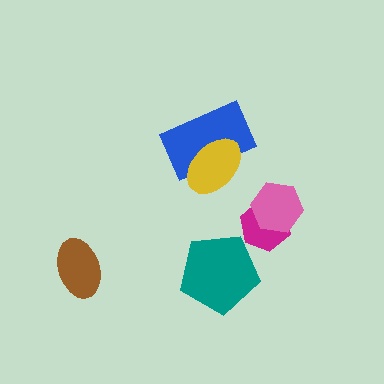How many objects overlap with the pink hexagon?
1 object overlaps with the pink hexagon.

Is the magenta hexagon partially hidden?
Yes, it is partially covered by another shape.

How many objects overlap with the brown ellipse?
0 objects overlap with the brown ellipse.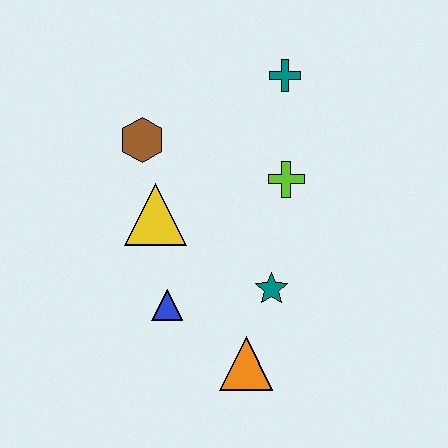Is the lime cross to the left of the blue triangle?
No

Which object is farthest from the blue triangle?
The teal cross is farthest from the blue triangle.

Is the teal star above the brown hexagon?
No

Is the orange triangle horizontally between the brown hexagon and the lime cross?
Yes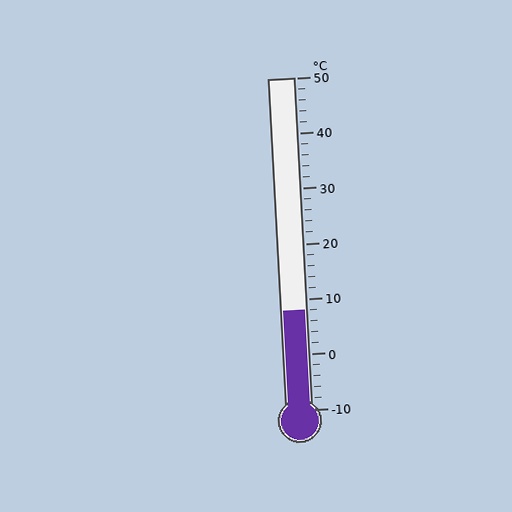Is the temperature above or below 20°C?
The temperature is below 20°C.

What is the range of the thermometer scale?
The thermometer scale ranges from -10°C to 50°C.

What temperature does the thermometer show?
The thermometer shows approximately 8°C.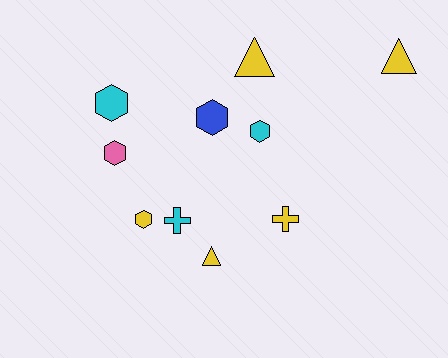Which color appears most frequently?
Yellow, with 5 objects.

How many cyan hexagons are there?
There are 2 cyan hexagons.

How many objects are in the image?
There are 10 objects.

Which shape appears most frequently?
Hexagon, with 5 objects.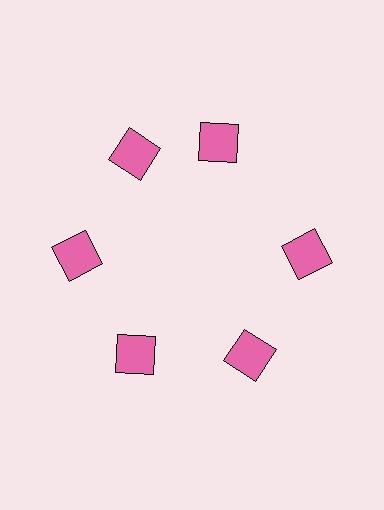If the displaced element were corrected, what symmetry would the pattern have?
It would have 6-fold rotational symmetry — the pattern would map onto itself every 60 degrees.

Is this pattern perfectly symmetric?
No. The 6 pink squares are arranged in a ring, but one element near the 1 o'clock position is rotated out of alignment along the ring, breaking the 6-fold rotational symmetry.